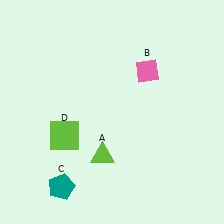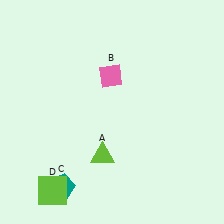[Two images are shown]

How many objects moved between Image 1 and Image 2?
2 objects moved between the two images.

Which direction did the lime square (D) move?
The lime square (D) moved down.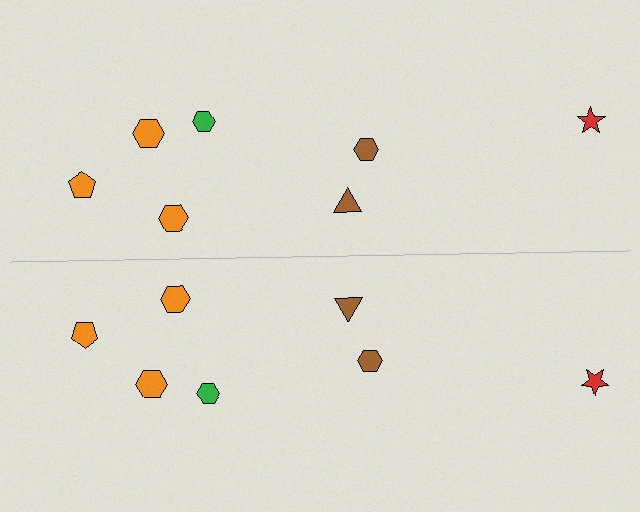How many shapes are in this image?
There are 14 shapes in this image.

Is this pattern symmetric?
Yes, this pattern has bilateral (reflection) symmetry.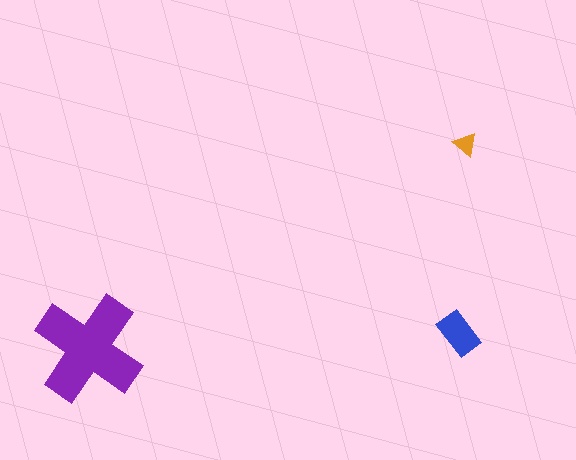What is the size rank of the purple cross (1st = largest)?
1st.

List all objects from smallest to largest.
The orange triangle, the blue rectangle, the purple cross.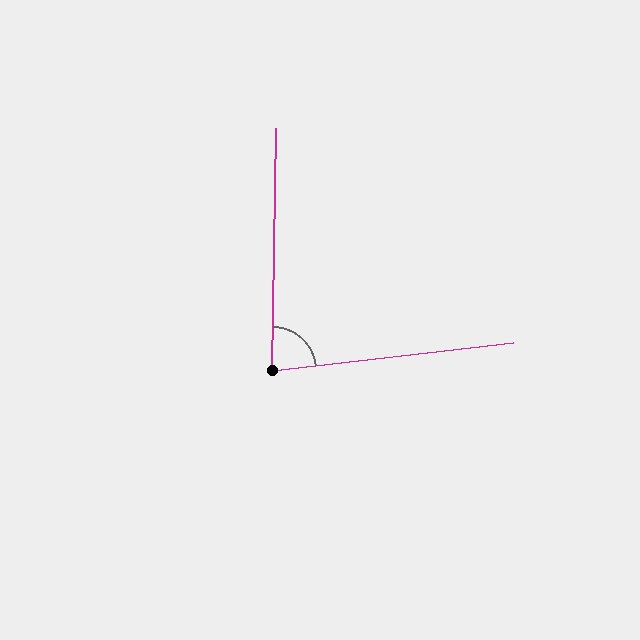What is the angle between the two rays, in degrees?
Approximately 83 degrees.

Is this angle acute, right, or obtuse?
It is acute.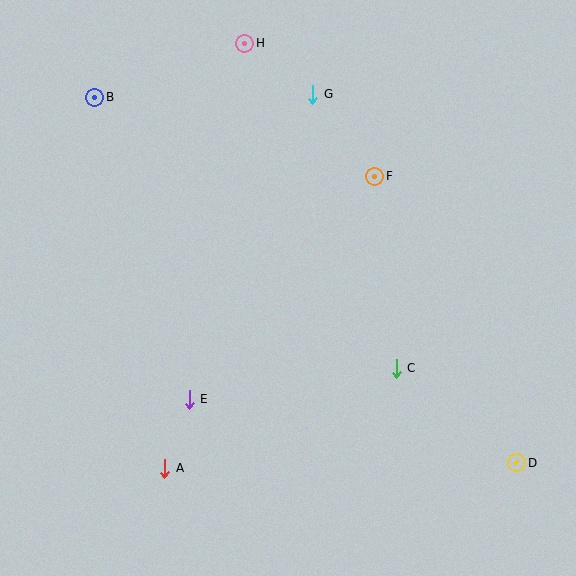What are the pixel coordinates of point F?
Point F is at (375, 176).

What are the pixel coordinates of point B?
Point B is at (95, 97).